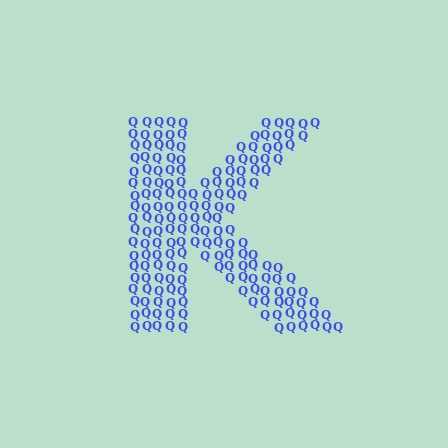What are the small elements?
The small elements are letter Q's.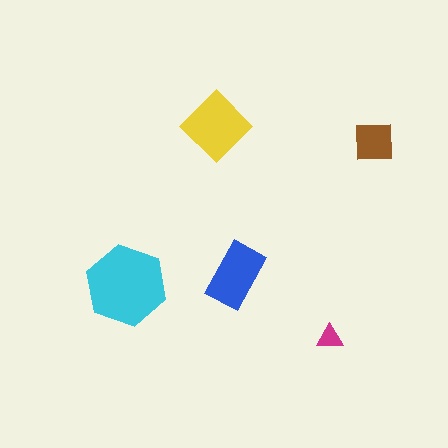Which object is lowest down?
The magenta triangle is bottommost.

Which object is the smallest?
The magenta triangle.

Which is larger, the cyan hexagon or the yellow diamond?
The cyan hexagon.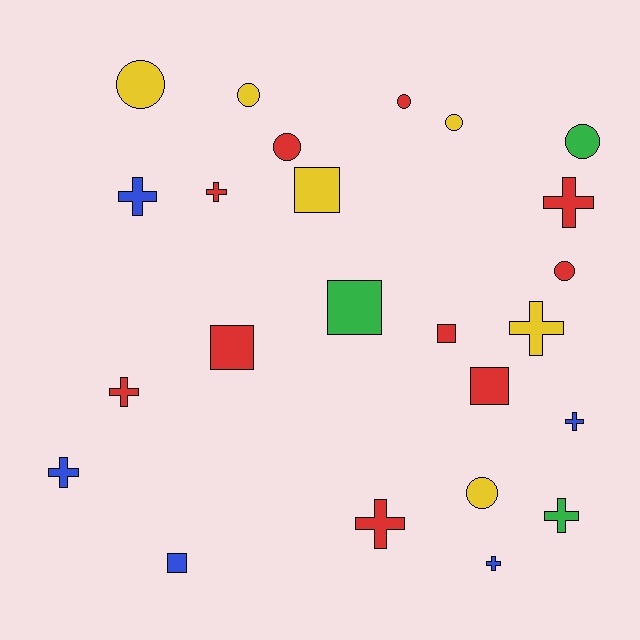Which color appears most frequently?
Red, with 10 objects.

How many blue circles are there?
There are no blue circles.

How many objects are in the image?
There are 24 objects.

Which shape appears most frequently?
Cross, with 10 objects.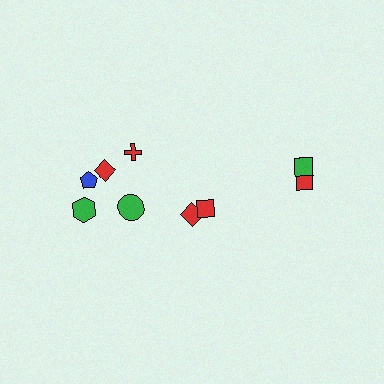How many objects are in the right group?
There are 3 objects.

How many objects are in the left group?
There are 6 objects.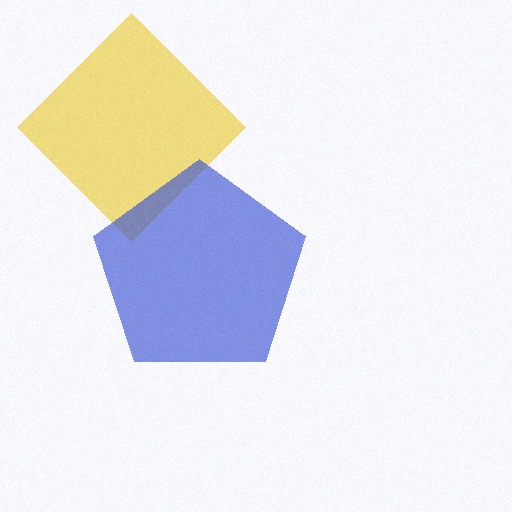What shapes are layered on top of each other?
The layered shapes are: a yellow diamond, a blue pentagon.